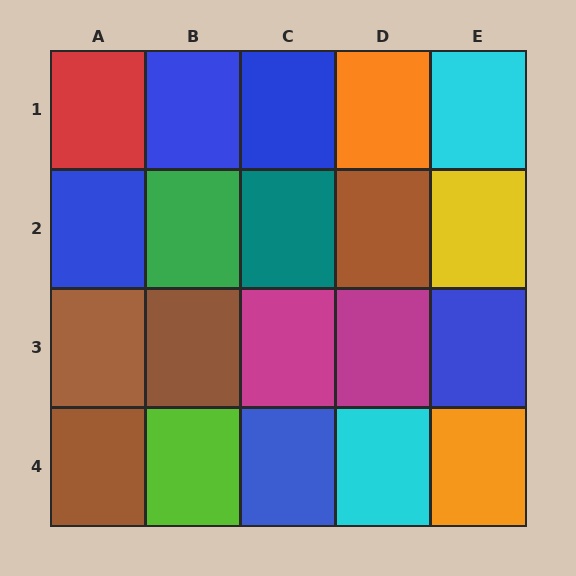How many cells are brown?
4 cells are brown.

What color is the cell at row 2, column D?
Brown.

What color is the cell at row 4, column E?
Orange.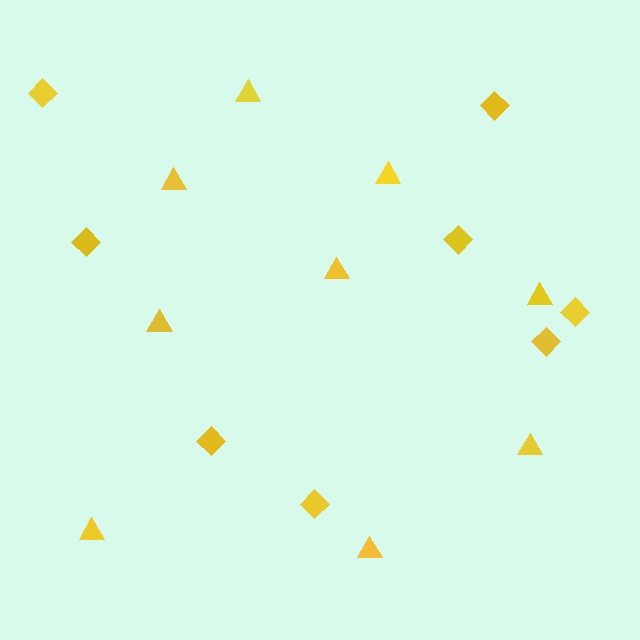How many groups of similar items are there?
There are 2 groups: one group of diamonds (8) and one group of triangles (9).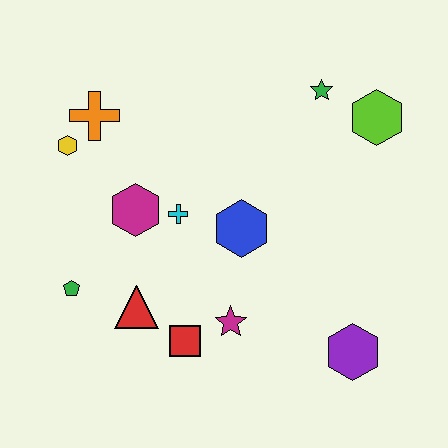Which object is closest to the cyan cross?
The magenta hexagon is closest to the cyan cross.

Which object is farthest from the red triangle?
The lime hexagon is farthest from the red triangle.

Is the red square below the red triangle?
Yes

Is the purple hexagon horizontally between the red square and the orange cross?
No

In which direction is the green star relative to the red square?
The green star is above the red square.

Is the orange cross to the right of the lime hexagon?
No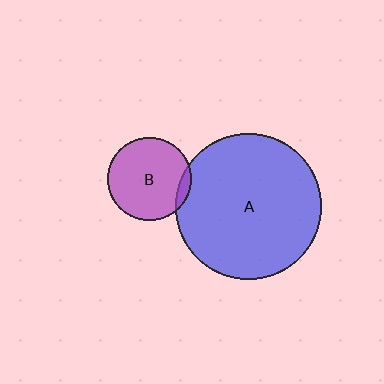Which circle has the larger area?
Circle A (blue).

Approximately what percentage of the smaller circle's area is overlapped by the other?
Approximately 5%.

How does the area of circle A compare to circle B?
Approximately 3.1 times.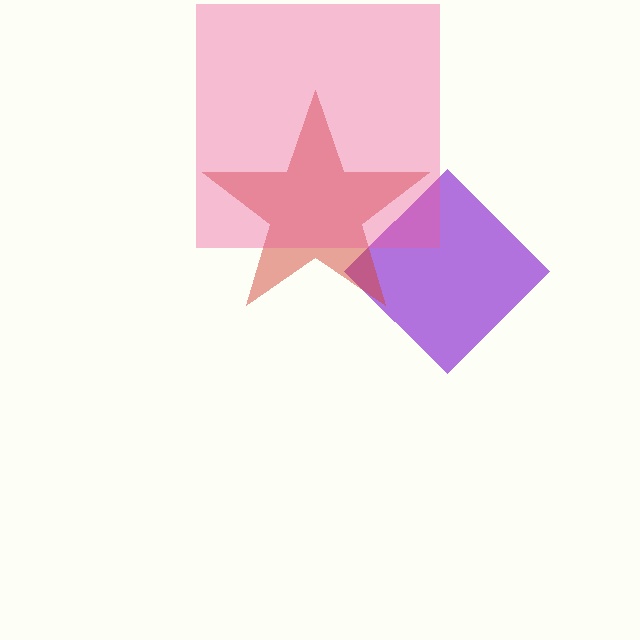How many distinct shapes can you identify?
There are 3 distinct shapes: a purple diamond, a red star, a pink square.